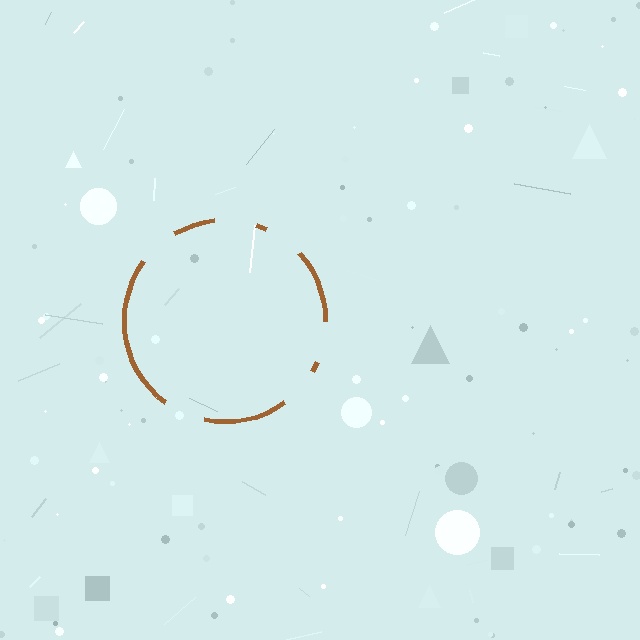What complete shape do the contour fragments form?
The contour fragments form a circle.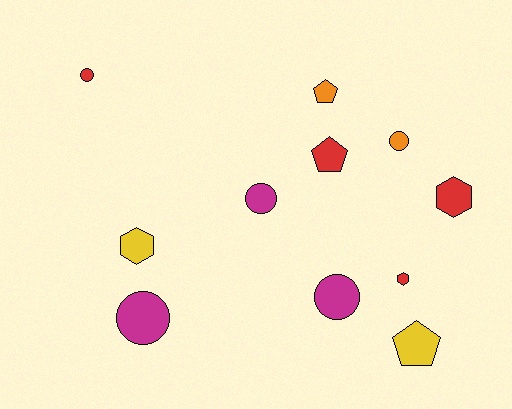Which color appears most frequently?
Red, with 4 objects.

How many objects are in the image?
There are 11 objects.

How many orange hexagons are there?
There are no orange hexagons.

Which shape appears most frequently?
Circle, with 5 objects.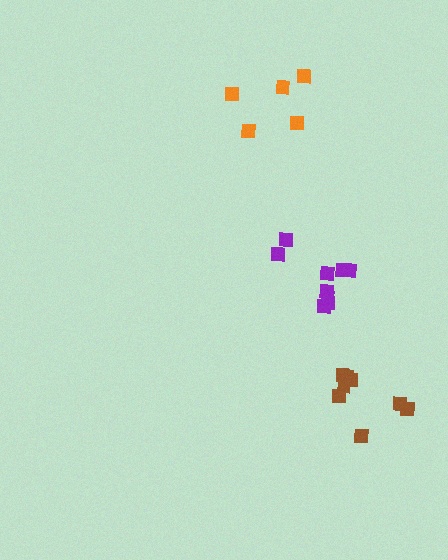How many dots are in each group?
Group 1: 9 dots, Group 2: 5 dots, Group 3: 8 dots (22 total).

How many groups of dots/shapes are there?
There are 3 groups.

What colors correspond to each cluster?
The clusters are colored: purple, orange, brown.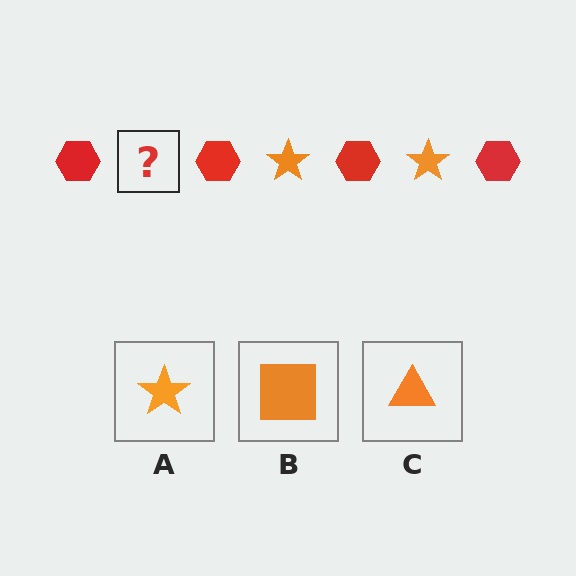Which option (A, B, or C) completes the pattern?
A.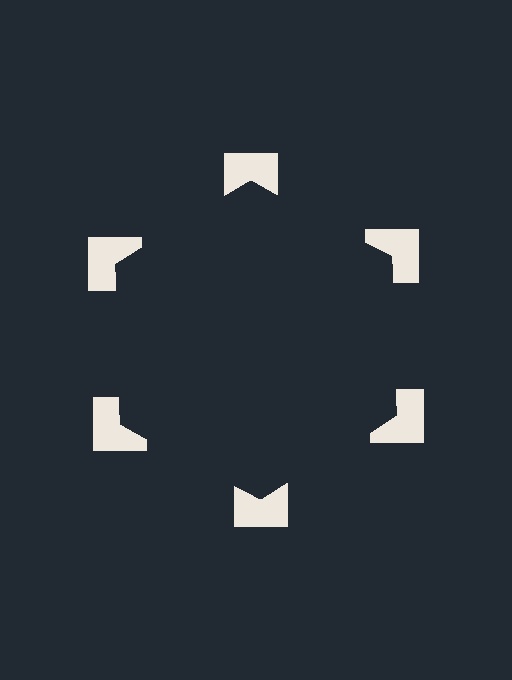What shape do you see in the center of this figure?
An illusory hexagon — its edges are inferred from the aligned wedge cuts in the notched squares, not physically drawn.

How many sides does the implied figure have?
6 sides.